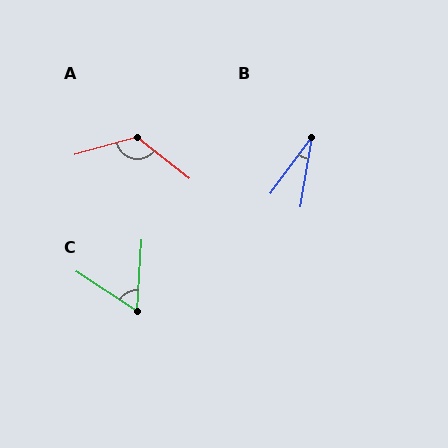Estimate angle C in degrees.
Approximately 60 degrees.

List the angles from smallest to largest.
B (26°), C (60°), A (126°).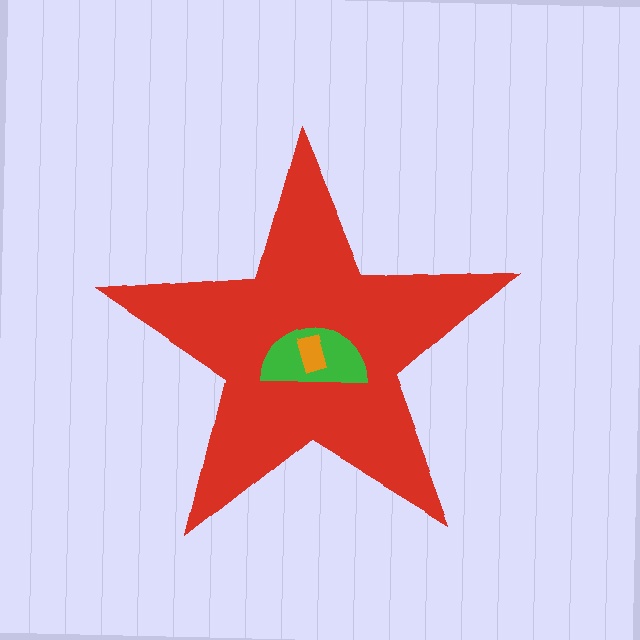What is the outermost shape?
The red star.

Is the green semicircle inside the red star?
Yes.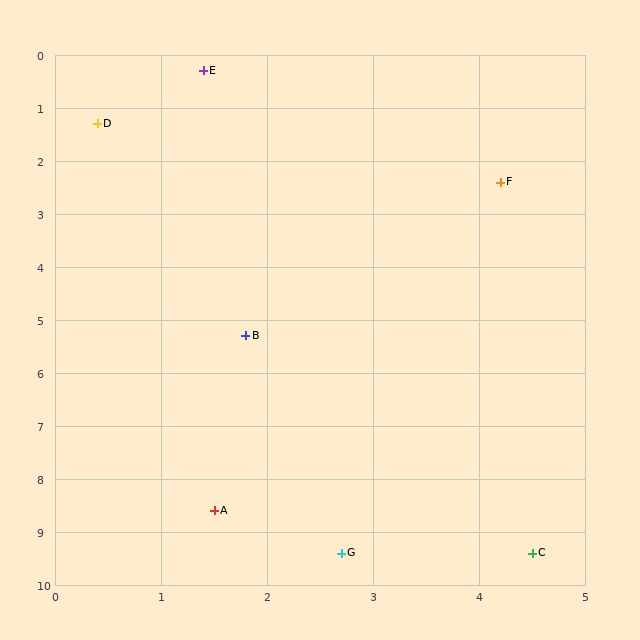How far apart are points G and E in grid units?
Points G and E are about 9.2 grid units apart.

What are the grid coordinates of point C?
Point C is at approximately (4.5, 9.4).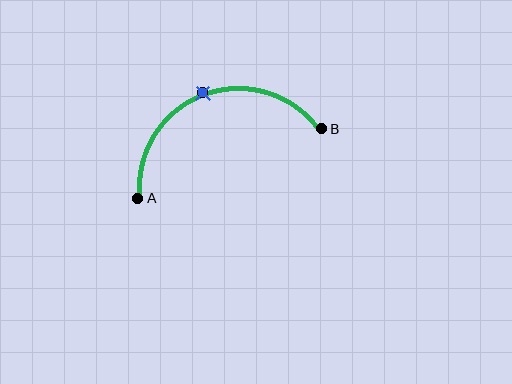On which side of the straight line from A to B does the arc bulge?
The arc bulges above the straight line connecting A and B.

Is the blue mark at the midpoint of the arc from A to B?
Yes. The blue mark lies on the arc at equal arc-length from both A and B — it is the arc midpoint.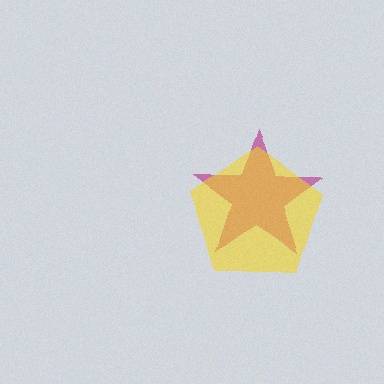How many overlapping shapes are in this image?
There are 2 overlapping shapes in the image.